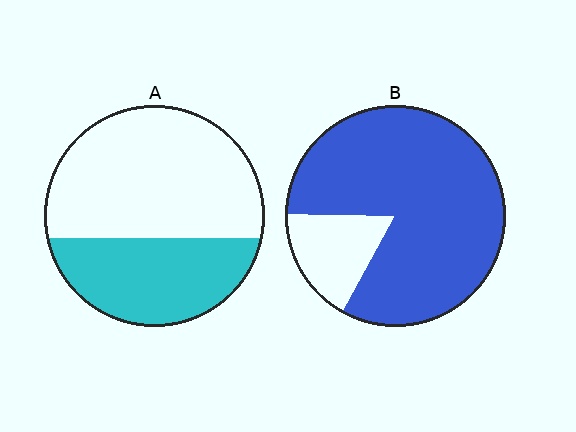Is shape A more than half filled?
No.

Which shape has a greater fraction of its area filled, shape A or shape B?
Shape B.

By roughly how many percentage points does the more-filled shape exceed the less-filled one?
By roughly 45 percentage points (B over A).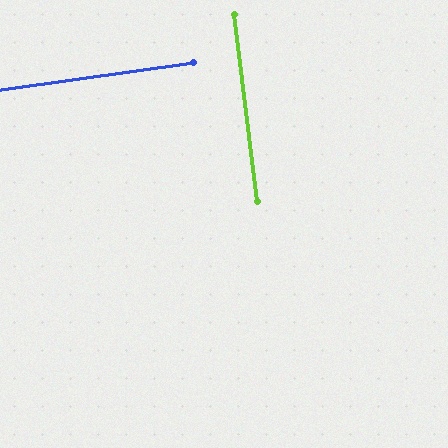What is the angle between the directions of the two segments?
Approximately 89 degrees.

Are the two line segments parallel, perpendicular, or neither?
Perpendicular — they meet at approximately 89°.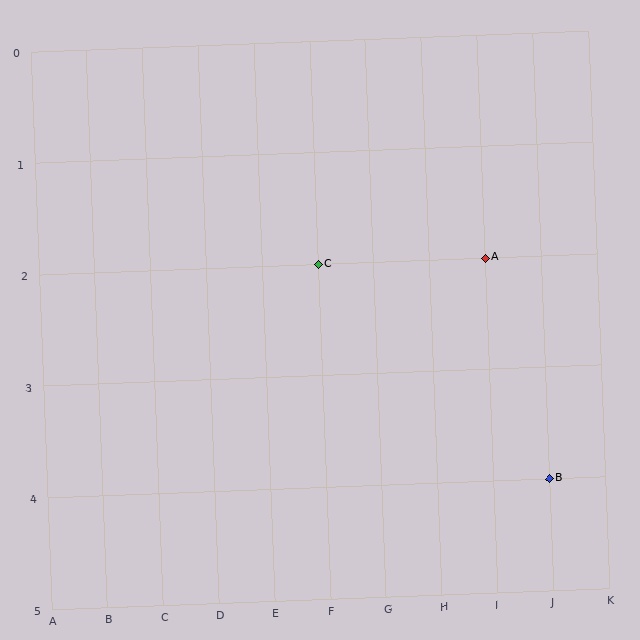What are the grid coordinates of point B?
Point B is at grid coordinates (J, 4).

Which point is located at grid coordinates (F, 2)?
Point C is at (F, 2).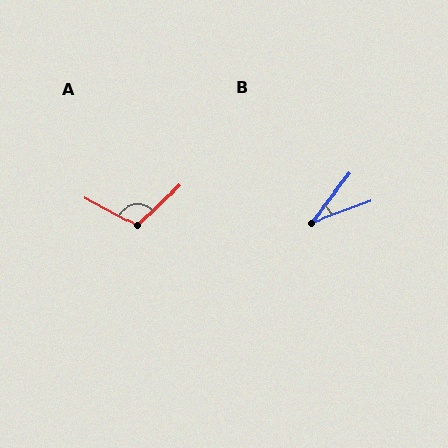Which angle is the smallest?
B, at approximately 32 degrees.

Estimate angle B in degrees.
Approximately 32 degrees.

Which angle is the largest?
A, at approximately 108 degrees.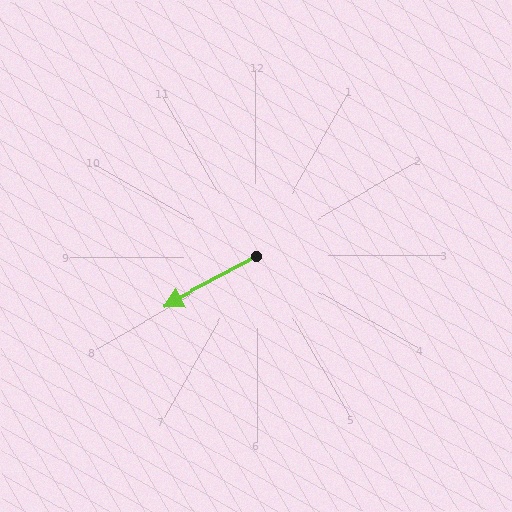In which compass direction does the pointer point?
Southwest.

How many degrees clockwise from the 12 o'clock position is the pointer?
Approximately 242 degrees.